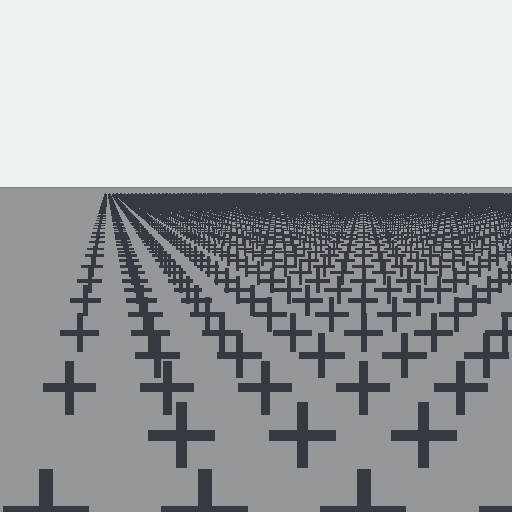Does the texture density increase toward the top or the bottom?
Density increases toward the top.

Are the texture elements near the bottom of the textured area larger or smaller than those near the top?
Larger. Near the bottom, elements are closer to the viewer and appear at a bigger on-screen size.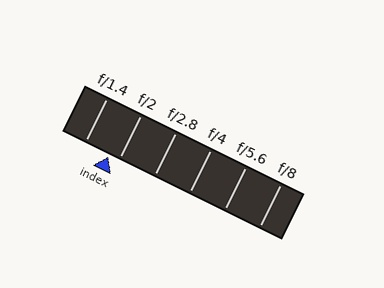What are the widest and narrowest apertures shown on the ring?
The widest aperture shown is f/1.4 and the narrowest is f/8.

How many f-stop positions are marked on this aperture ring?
There are 6 f-stop positions marked.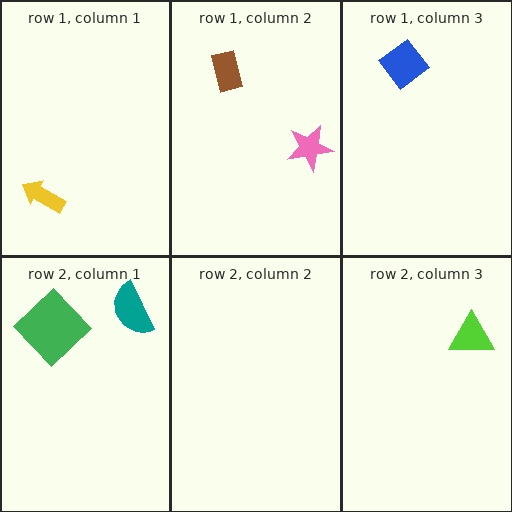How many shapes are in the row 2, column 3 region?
1.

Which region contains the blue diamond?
The row 1, column 3 region.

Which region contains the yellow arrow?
The row 1, column 1 region.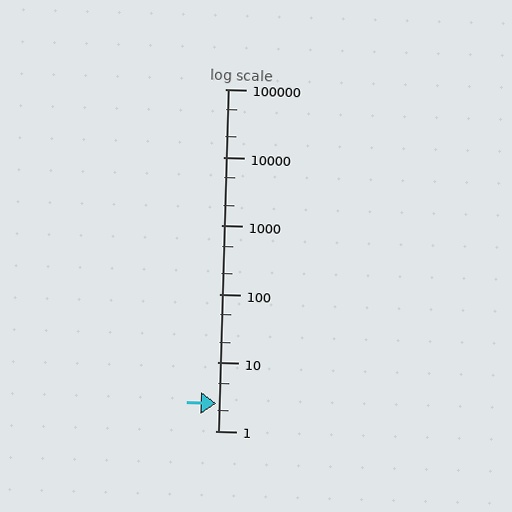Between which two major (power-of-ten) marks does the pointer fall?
The pointer is between 1 and 10.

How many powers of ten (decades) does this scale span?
The scale spans 5 decades, from 1 to 100000.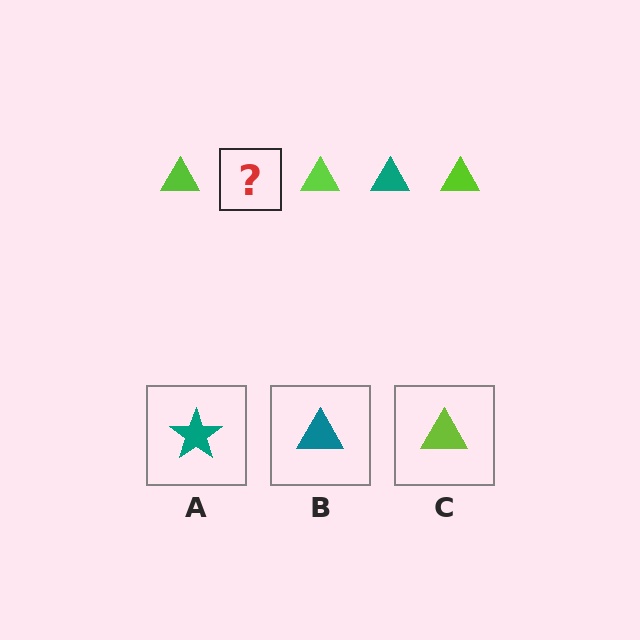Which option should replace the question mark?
Option B.